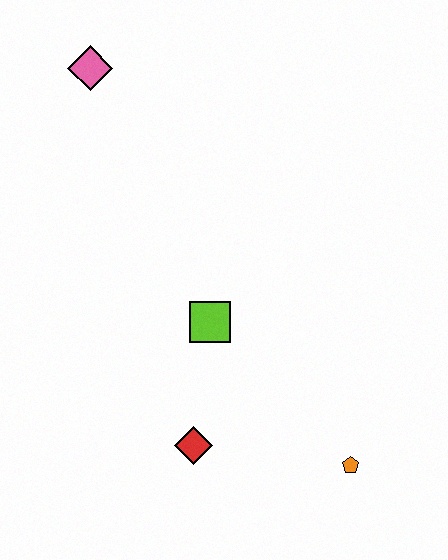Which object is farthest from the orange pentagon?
The pink diamond is farthest from the orange pentagon.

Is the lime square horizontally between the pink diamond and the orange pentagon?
Yes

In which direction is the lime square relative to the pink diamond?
The lime square is below the pink diamond.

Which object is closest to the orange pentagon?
The red diamond is closest to the orange pentagon.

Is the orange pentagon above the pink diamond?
No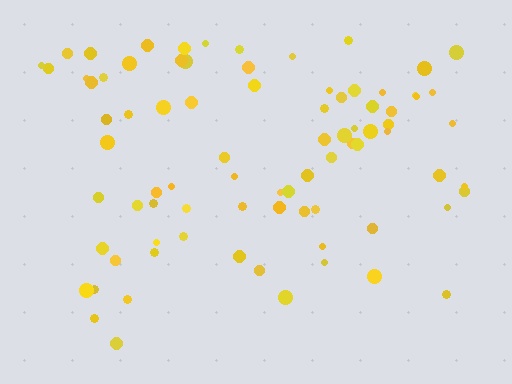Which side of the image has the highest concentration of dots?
The top.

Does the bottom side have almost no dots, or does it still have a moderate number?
Still a moderate number, just noticeably fewer than the top.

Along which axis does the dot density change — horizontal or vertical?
Vertical.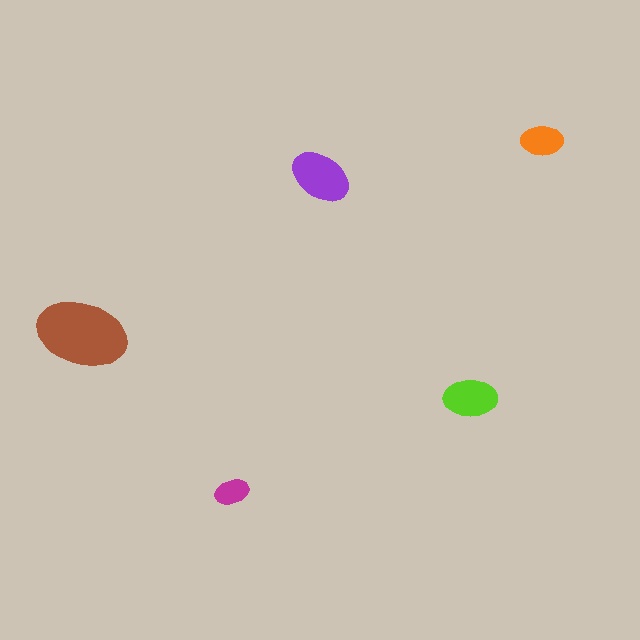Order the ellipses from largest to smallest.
the brown one, the purple one, the lime one, the orange one, the magenta one.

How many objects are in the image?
There are 5 objects in the image.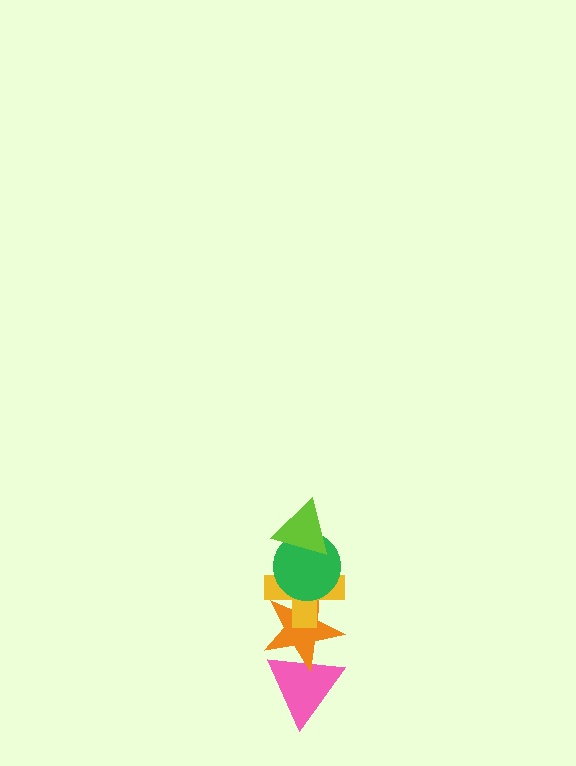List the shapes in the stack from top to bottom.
From top to bottom: the lime triangle, the green circle, the yellow cross, the orange star, the pink triangle.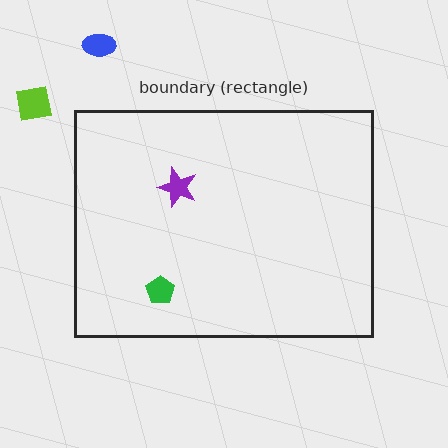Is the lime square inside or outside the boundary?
Outside.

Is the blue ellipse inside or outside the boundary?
Outside.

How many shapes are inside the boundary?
2 inside, 2 outside.